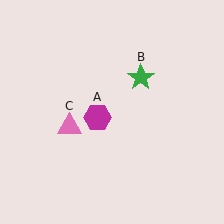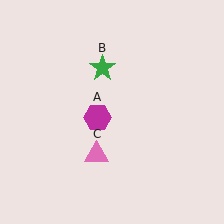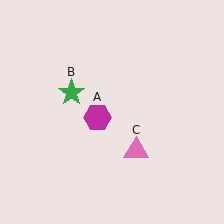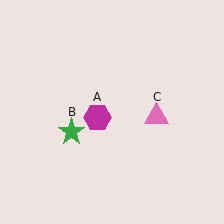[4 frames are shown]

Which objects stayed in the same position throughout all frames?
Magenta hexagon (object A) remained stationary.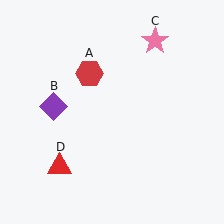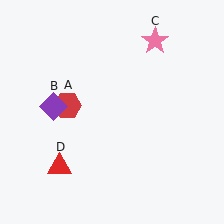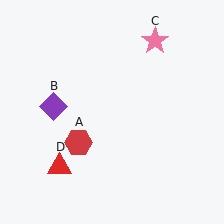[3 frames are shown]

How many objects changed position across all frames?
1 object changed position: red hexagon (object A).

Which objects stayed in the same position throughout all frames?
Purple diamond (object B) and pink star (object C) and red triangle (object D) remained stationary.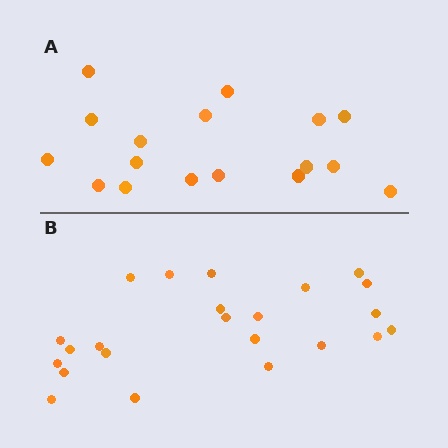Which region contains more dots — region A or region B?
Region B (the bottom region) has more dots.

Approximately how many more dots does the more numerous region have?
Region B has about 6 more dots than region A.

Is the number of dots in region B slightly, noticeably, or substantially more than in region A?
Region B has noticeably more, but not dramatically so. The ratio is roughly 1.4 to 1.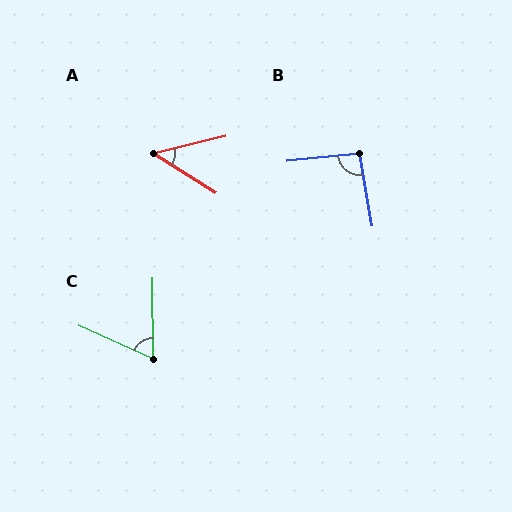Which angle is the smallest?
A, at approximately 46 degrees.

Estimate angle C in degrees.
Approximately 65 degrees.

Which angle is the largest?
B, at approximately 94 degrees.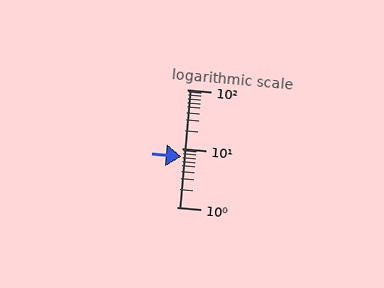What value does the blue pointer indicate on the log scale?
The pointer indicates approximately 7.2.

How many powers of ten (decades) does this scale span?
The scale spans 2 decades, from 1 to 100.